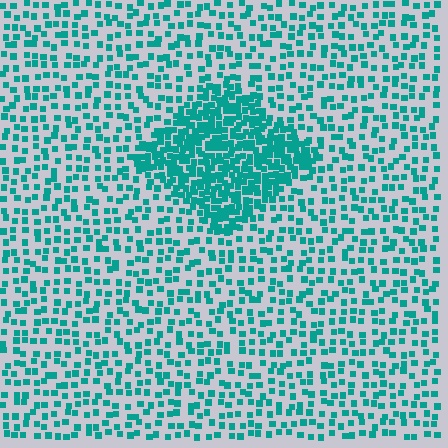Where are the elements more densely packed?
The elements are more densely packed inside the diamond boundary.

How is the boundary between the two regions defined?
The boundary is defined by a change in element density (approximately 2.6x ratio). All elements are the same color, size, and shape.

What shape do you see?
I see a diamond.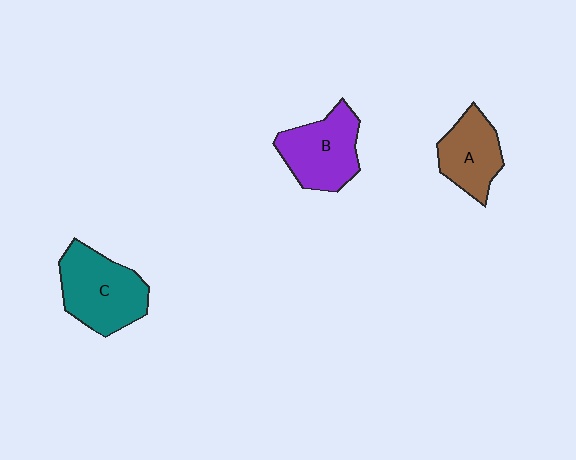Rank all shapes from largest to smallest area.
From largest to smallest: C (teal), B (purple), A (brown).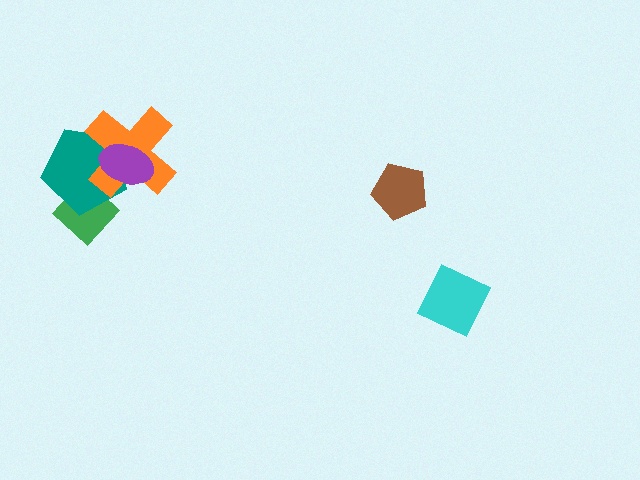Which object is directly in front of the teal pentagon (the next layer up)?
The orange cross is directly in front of the teal pentagon.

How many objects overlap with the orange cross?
2 objects overlap with the orange cross.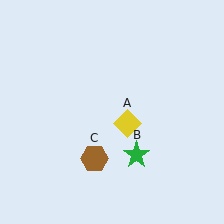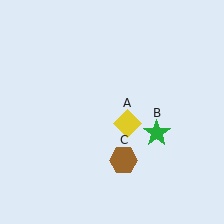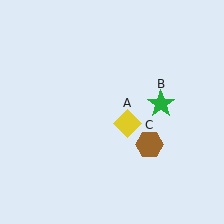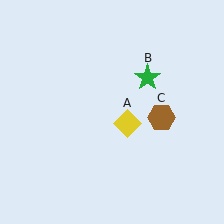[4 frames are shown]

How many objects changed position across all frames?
2 objects changed position: green star (object B), brown hexagon (object C).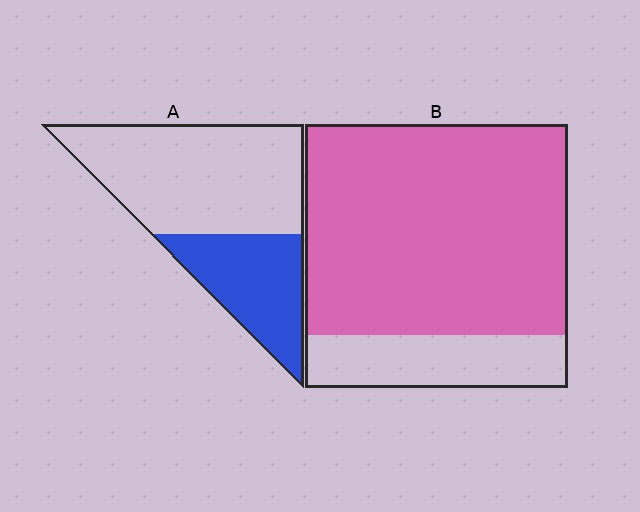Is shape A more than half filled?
No.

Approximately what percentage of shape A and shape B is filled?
A is approximately 35% and B is approximately 80%.